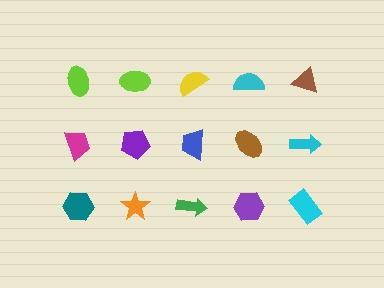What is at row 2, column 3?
A blue trapezoid.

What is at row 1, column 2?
A lime ellipse.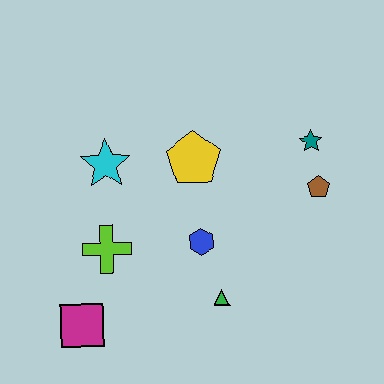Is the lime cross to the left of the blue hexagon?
Yes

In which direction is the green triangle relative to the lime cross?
The green triangle is to the right of the lime cross.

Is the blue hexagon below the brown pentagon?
Yes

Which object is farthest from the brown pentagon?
The magenta square is farthest from the brown pentagon.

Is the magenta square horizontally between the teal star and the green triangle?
No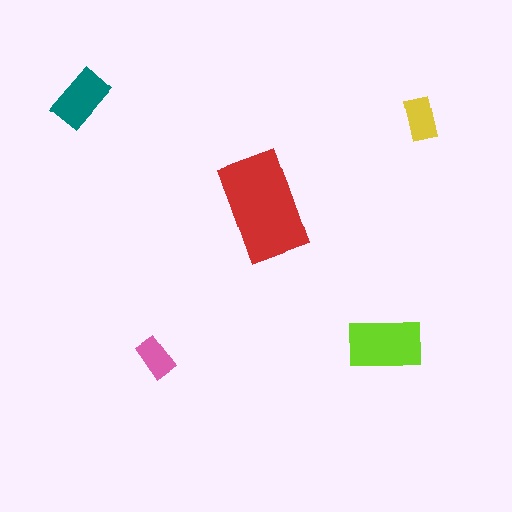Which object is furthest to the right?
The yellow rectangle is rightmost.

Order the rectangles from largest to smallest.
the red one, the lime one, the teal one, the yellow one, the pink one.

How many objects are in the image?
There are 5 objects in the image.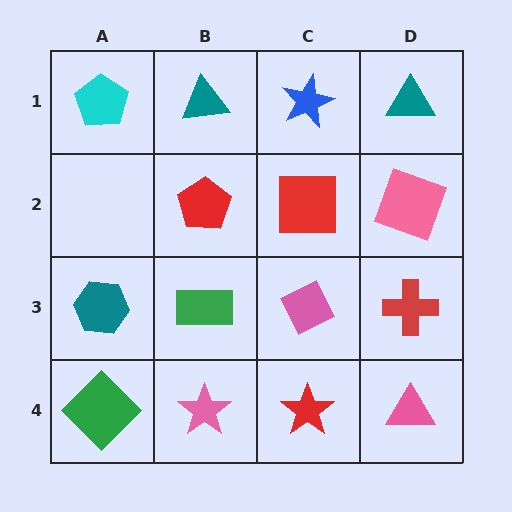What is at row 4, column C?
A red star.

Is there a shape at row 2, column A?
No, that cell is empty.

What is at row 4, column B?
A pink star.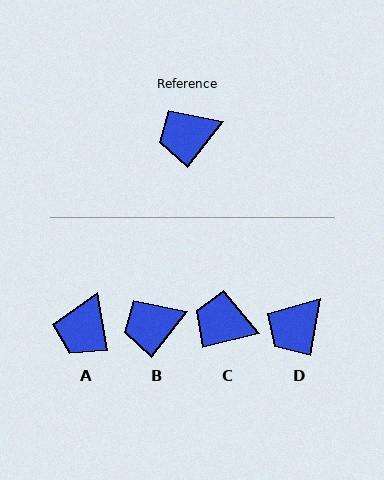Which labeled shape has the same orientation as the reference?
B.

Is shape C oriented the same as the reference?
No, it is off by about 38 degrees.